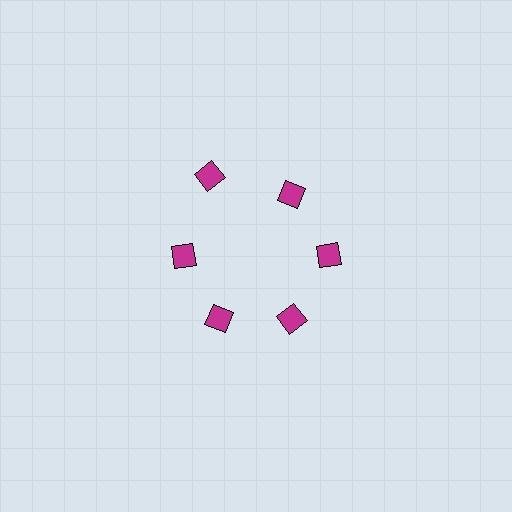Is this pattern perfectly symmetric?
No. The 6 magenta diamonds are arranged in a ring, but one element near the 11 o'clock position is pushed outward from the center, breaking the 6-fold rotational symmetry.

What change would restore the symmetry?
The symmetry would be restored by moving it inward, back onto the ring so that all 6 diamonds sit at equal angles and equal distance from the center.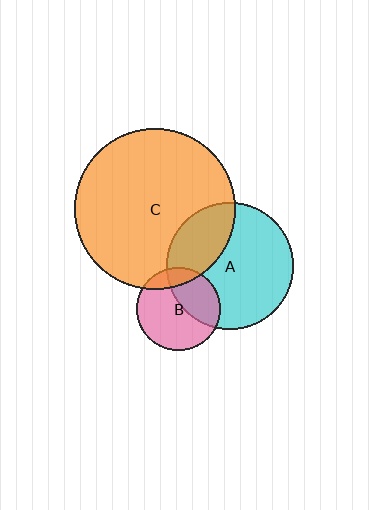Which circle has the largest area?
Circle C (orange).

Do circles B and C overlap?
Yes.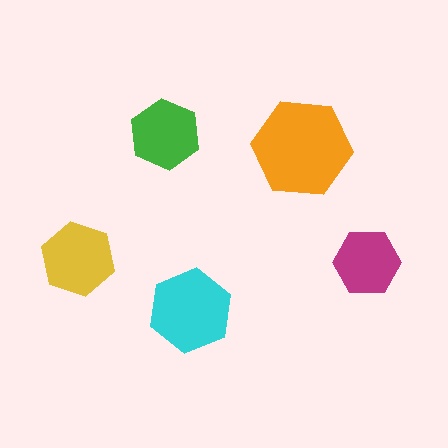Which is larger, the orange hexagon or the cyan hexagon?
The orange one.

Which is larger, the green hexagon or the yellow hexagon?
The yellow one.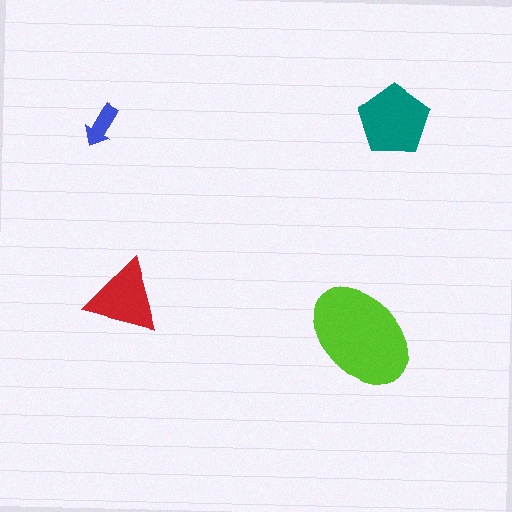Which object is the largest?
The lime ellipse.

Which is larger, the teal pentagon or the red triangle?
The teal pentagon.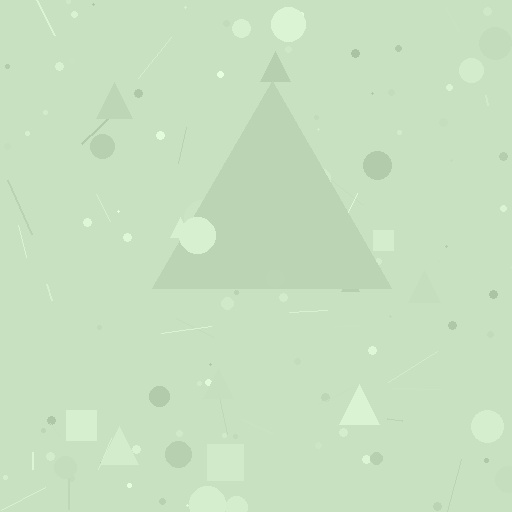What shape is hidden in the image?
A triangle is hidden in the image.